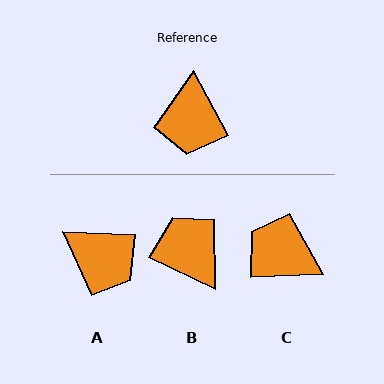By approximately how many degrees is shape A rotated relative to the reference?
Approximately 60 degrees counter-clockwise.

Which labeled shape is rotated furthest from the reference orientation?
B, about 144 degrees away.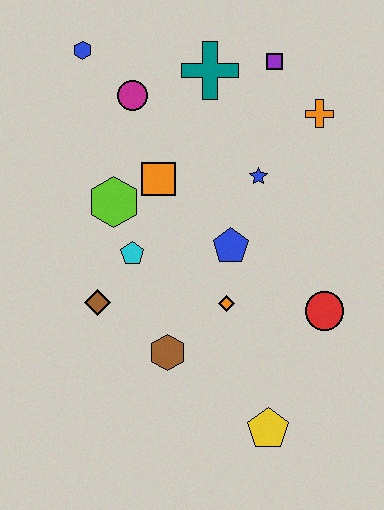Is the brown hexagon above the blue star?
No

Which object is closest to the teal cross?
The purple square is closest to the teal cross.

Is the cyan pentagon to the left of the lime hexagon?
No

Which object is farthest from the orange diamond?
The blue hexagon is farthest from the orange diamond.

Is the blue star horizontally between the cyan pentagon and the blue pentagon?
No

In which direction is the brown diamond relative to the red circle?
The brown diamond is to the left of the red circle.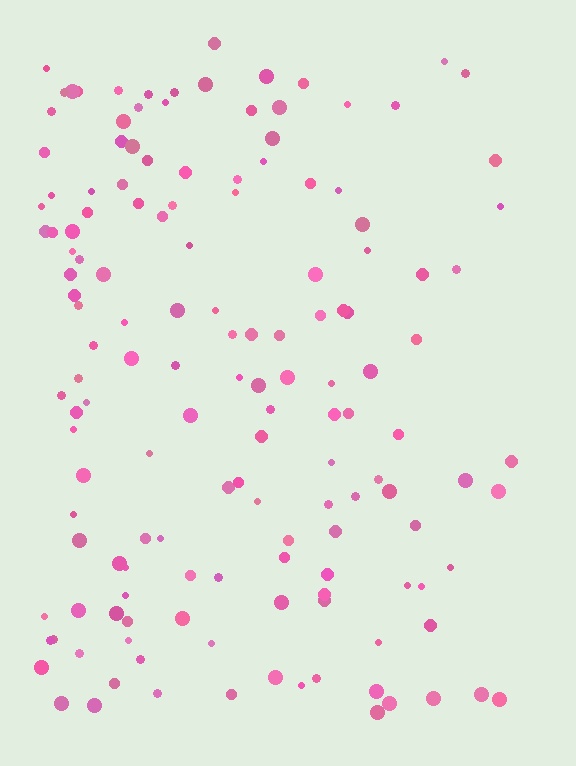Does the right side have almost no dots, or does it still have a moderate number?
Still a moderate number, just noticeably fewer than the left.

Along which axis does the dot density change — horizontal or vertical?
Horizontal.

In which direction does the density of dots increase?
From right to left, with the left side densest.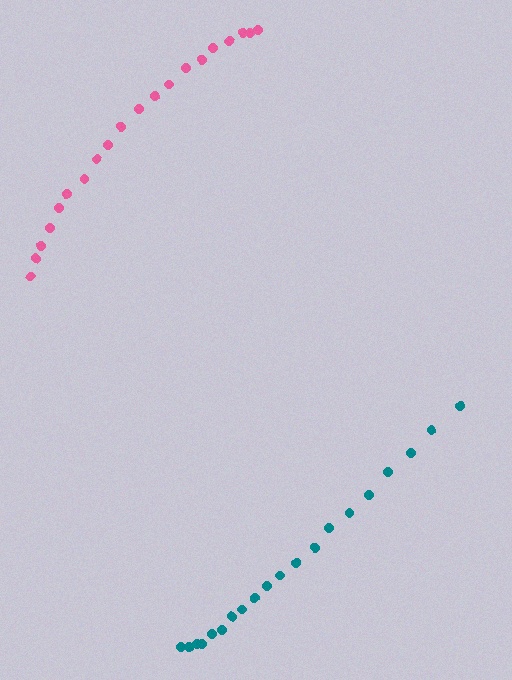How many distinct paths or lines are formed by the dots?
There are 2 distinct paths.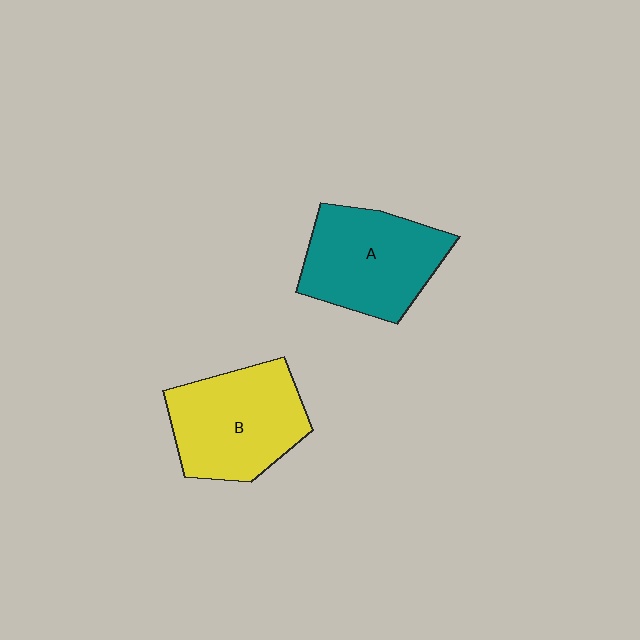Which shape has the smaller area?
Shape A (teal).